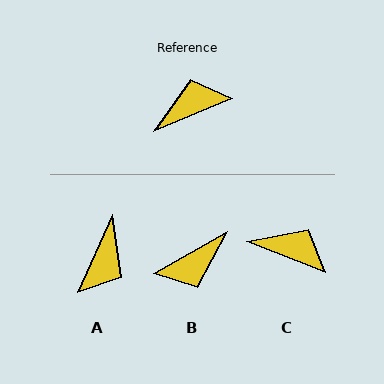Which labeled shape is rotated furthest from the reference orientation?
B, about 173 degrees away.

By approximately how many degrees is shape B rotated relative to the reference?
Approximately 173 degrees clockwise.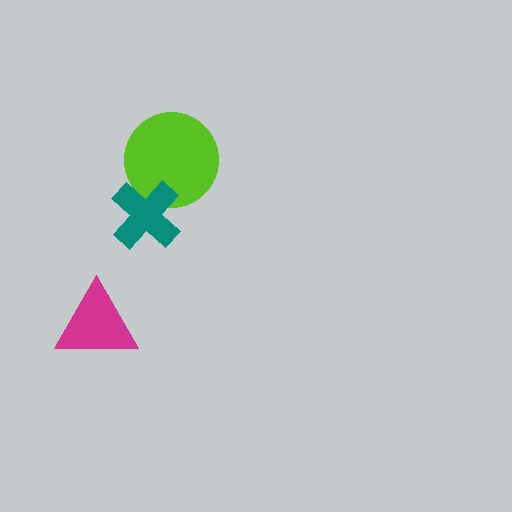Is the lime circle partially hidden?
Yes, it is partially covered by another shape.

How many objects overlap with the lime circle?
1 object overlaps with the lime circle.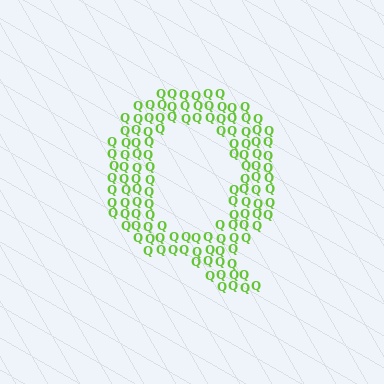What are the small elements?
The small elements are letter Q's.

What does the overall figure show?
The overall figure shows the letter Q.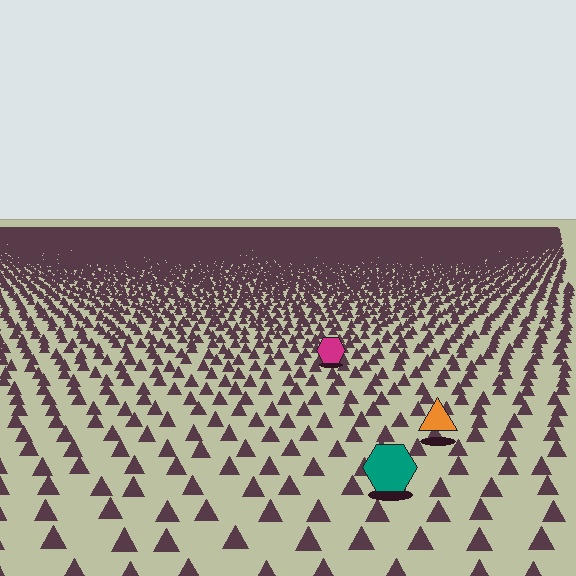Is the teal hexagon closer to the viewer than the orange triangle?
Yes. The teal hexagon is closer — you can tell from the texture gradient: the ground texture is coarser near it.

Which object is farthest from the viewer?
The magenta hexagon is farthest from the viewer. It appears smaller and the ground texture around it is denser.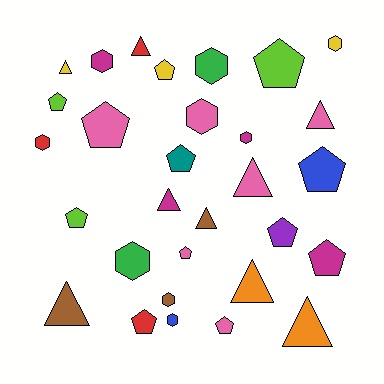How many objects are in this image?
There are 30 objects.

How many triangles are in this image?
There are 9 triangles.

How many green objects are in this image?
There are 2 green objects.